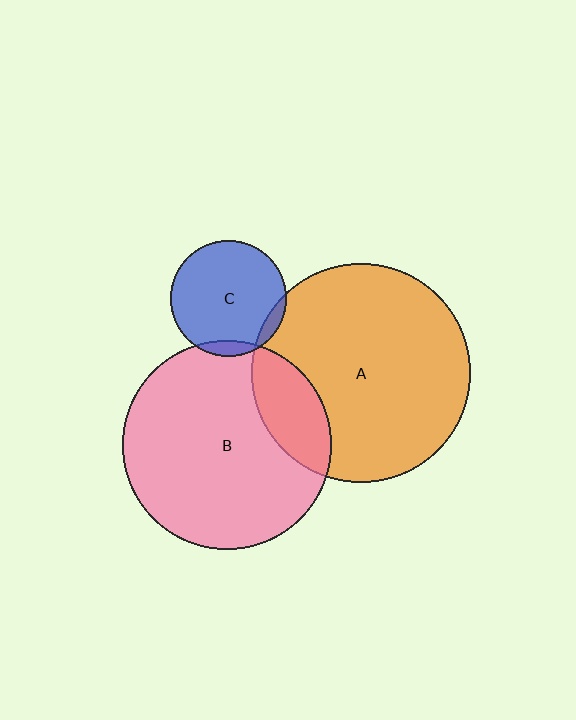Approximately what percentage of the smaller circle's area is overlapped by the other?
Approximately 5%.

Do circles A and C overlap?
Yes.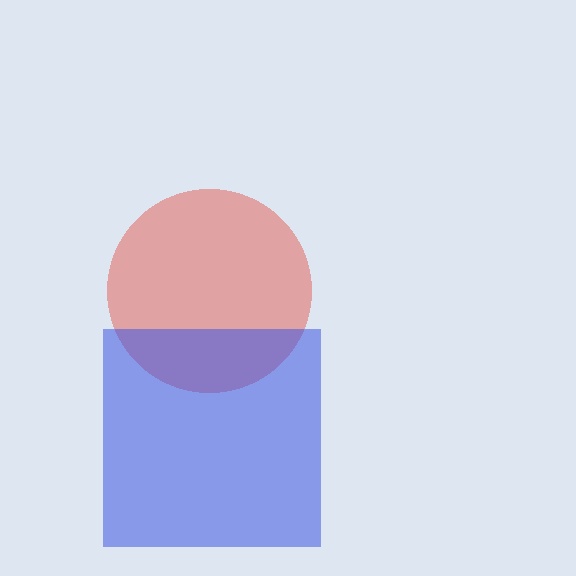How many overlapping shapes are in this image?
There are 2 overlapping shapes in the image.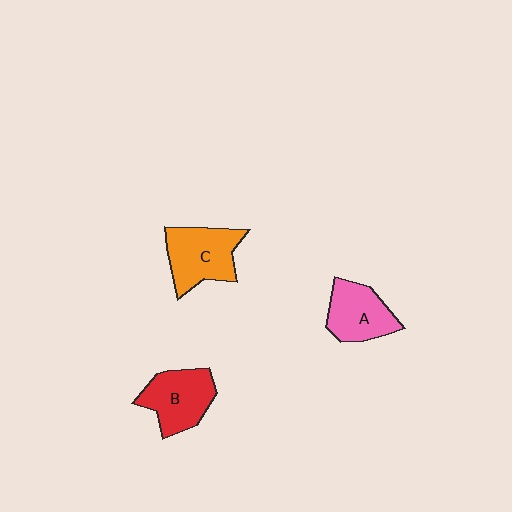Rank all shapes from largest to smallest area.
From largest to smallest: C (orange), B (red), A (pink).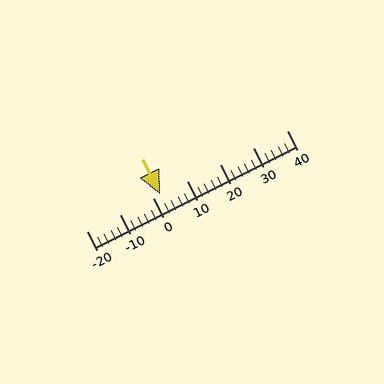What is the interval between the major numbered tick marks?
The major tick marks are spaced 10 units apart.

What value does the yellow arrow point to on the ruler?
The yellow arrow points to approximately 2.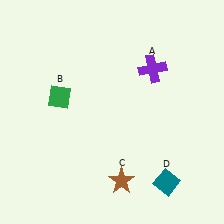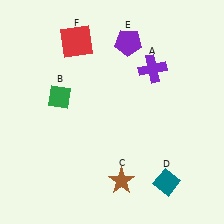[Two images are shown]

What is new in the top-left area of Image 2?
A red square (F) was added in the top-left area of Image 2.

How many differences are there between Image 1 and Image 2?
There are 2 differences between the two images.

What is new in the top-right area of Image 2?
A purple pentagon (E) was added in the top-right area of Image 2.